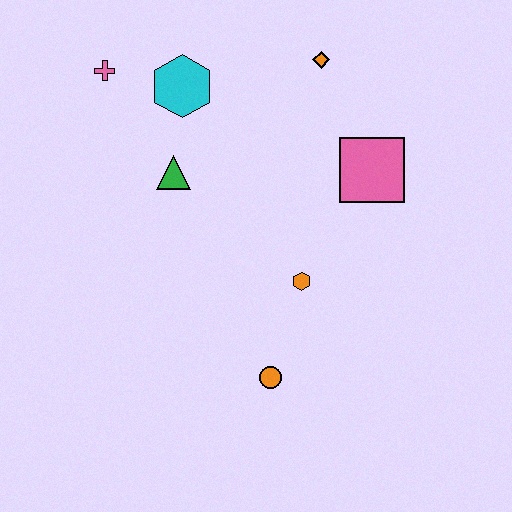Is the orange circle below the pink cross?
Yes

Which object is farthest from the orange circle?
The pink cross is farthest from the orange circle.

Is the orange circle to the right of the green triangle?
Yes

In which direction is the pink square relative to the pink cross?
The pink square is to the right of the pink cross.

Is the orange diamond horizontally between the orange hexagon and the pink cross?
No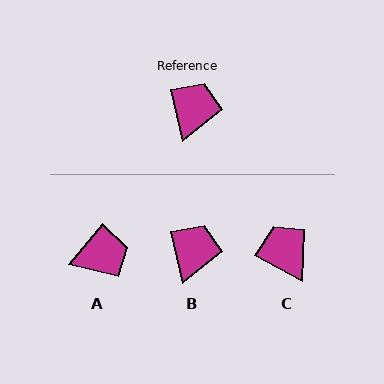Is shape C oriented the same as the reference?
No, it is off by about 48 degrees.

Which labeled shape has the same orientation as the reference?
B.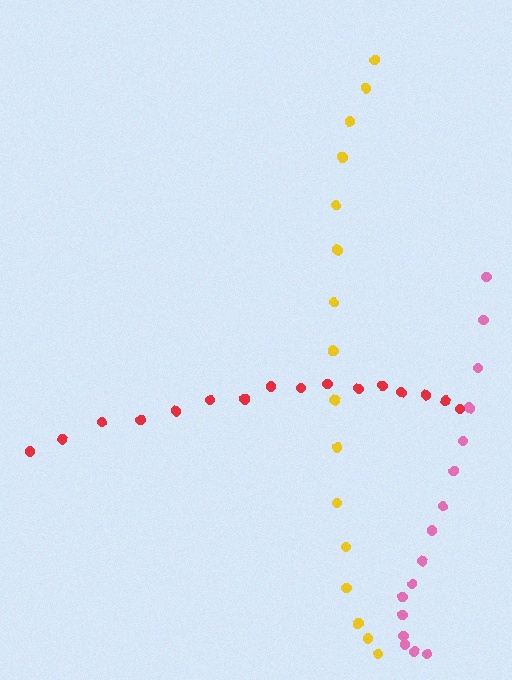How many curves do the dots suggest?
There are 3 distinct paths.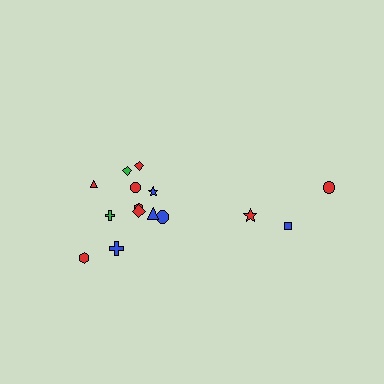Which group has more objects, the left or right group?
The left group.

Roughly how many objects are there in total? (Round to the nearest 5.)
Roughly 15 objects in total.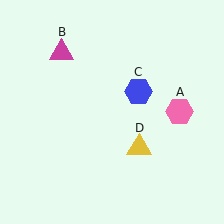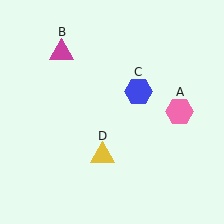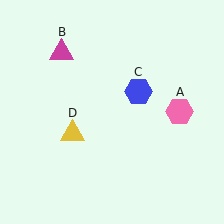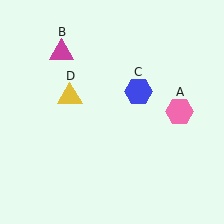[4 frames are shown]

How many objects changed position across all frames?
1 object changed position: yellow triangle (object D).